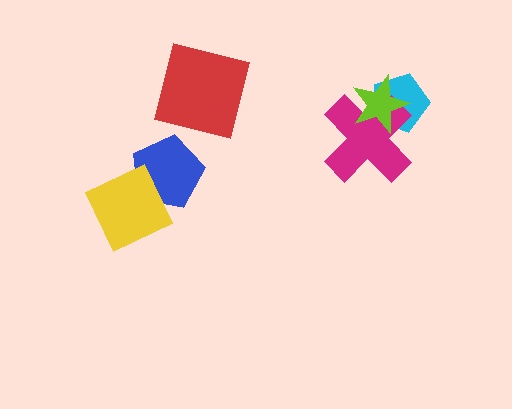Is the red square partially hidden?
No, no other shape covers it.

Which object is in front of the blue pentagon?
The yellow diamond is in front of the blue pentagon.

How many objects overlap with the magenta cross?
2 objects overlap with the magenta cross.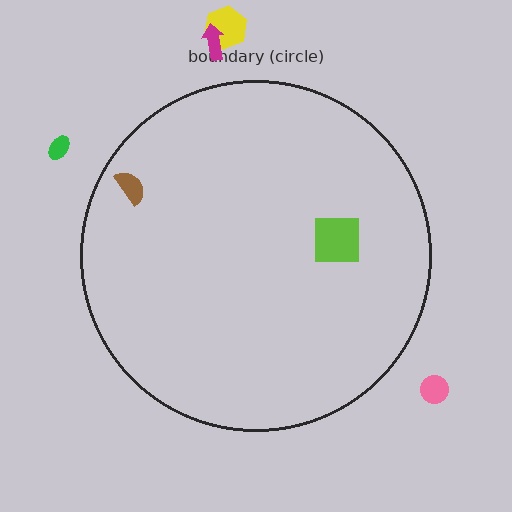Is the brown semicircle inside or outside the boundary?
Inside.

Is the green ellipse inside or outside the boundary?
Outside.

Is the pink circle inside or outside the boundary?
Outside.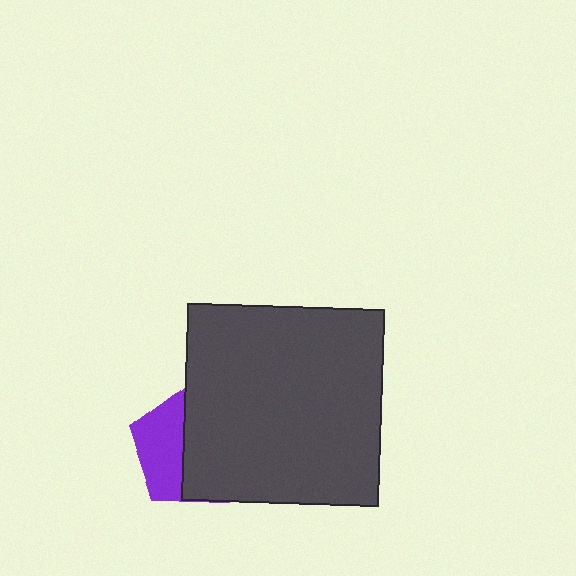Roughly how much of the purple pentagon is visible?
A small part of it is visible (roughly 40%).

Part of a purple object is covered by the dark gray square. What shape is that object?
It is a pentagon.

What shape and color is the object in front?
The object in front is a dark gray square.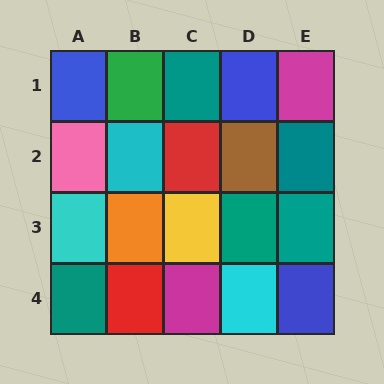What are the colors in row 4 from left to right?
Teal, red, magenta, cyan, blue.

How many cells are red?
2 cells are red.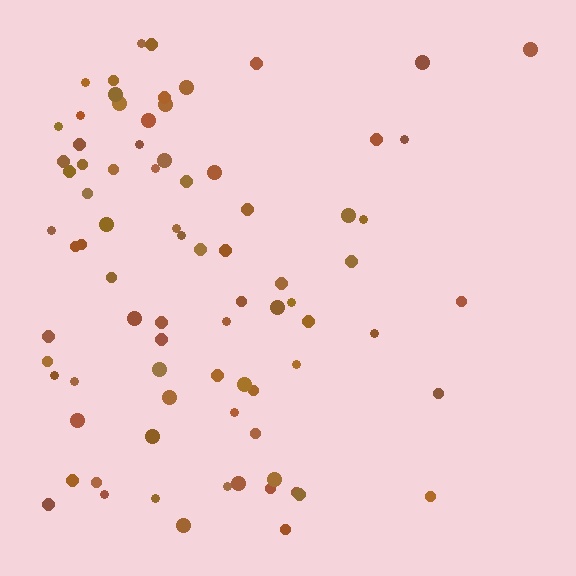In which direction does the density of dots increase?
From right to left, with the left side densest.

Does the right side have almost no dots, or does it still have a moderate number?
Still a moderate number, just noticeably fewer than the left.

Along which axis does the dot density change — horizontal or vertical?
Horizontal.